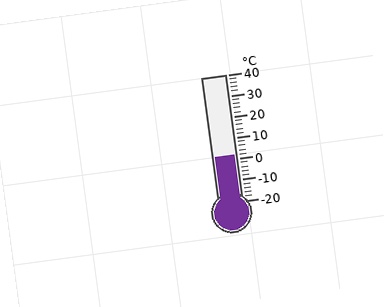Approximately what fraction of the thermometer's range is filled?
The thermometer is filled to approximately 35% of its range.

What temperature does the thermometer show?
The thermometer shows approximately 2°C.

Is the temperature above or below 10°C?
The temperature is below 10°C.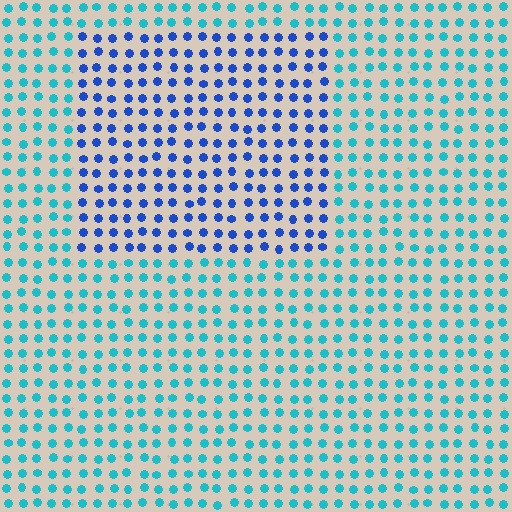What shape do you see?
I see a rectangle.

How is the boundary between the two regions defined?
The boundary is defined purely by a slight shift in hue (about 41 degrees). Spacing, size, and orientation are identical on both sides.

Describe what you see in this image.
The image is filled with small cyan elements in a uniform arrangement. A rectangle-shaped region is visible where the elements are tinted to a slightly different hue, forming a subtle color boundary.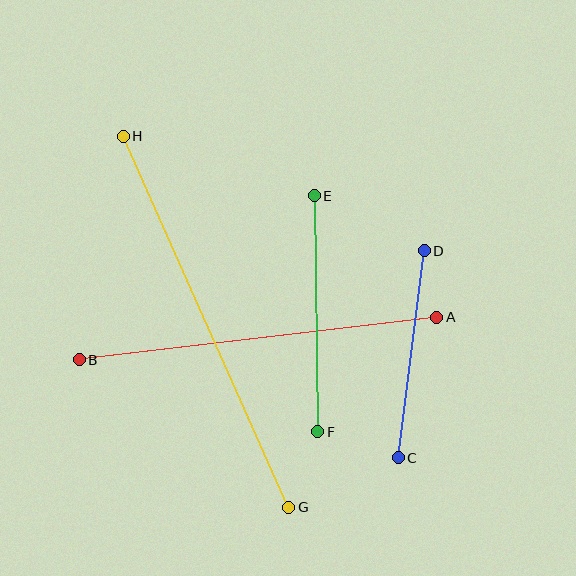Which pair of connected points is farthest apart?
Points G and H are farthest apart.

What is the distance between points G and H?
The distance is approximately 406 pixels.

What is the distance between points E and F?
The distance is approximately 236 pixels.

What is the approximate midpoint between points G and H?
The midpoint is at approximately (206, 322) pixels.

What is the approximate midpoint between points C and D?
The midpoint is at approximately (411, 354) pixels.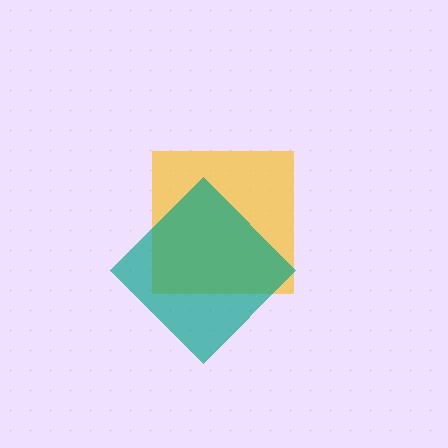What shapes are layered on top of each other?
The layered shapes are: a yellow square, a teal diamond.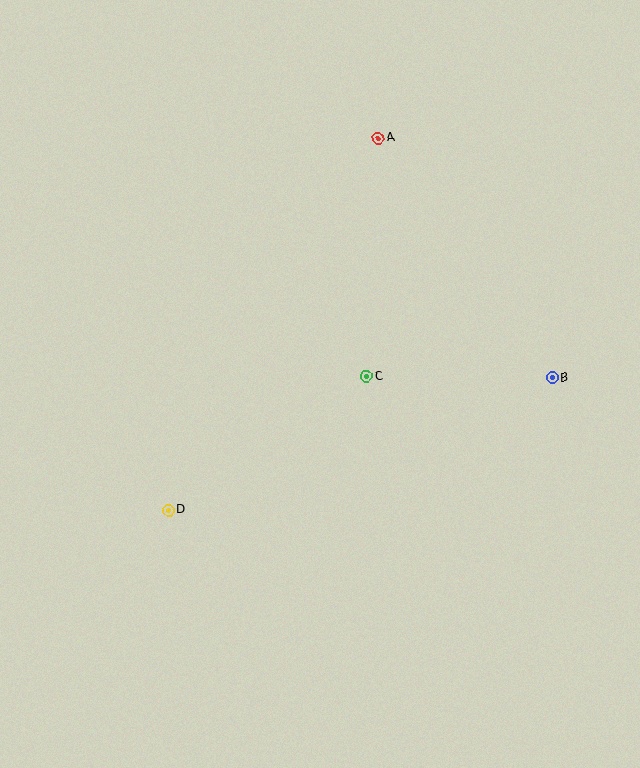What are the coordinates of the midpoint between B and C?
The midpoint between B and C is at (459, 377).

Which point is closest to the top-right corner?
Point A is closest to the top-right corner.